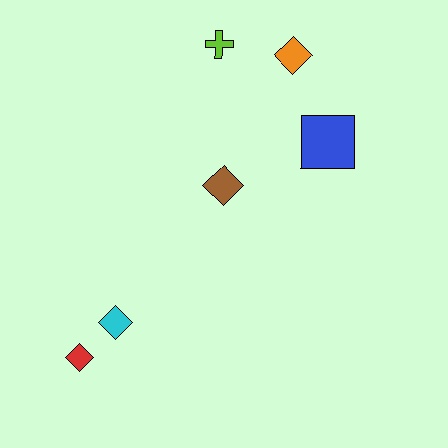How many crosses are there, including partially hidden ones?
There is 1 cross.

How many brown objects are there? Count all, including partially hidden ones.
There is 1 brown object.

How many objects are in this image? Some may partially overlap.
There are 6 objects.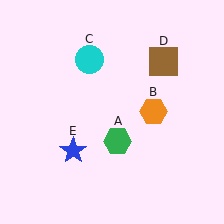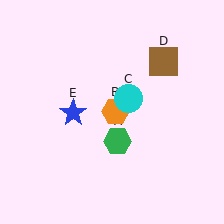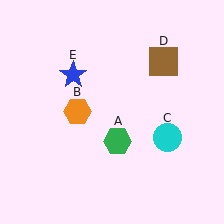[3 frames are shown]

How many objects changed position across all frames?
3 objects changed position: orange hexagon (object B), cyan circle (object C), blue star (object E).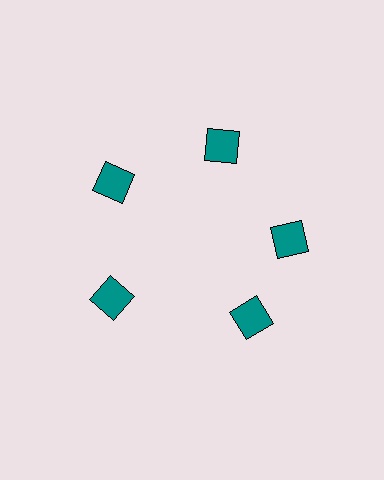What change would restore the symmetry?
The symmetry would be restored by rotating it back into even spacing with its neighbors so that all 5 squares sit at equal angles and equal distance from the center.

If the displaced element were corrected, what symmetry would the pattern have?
It would have 5-fold rotational symmetry — the pattern would map onto itself every 72 degrees.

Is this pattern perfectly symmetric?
No. The 5 teal squares are arranged in a ring, but one element near the 5 o'clock position is rotated out of alignment along the ring, breaking the 5-fold rotational symmetry.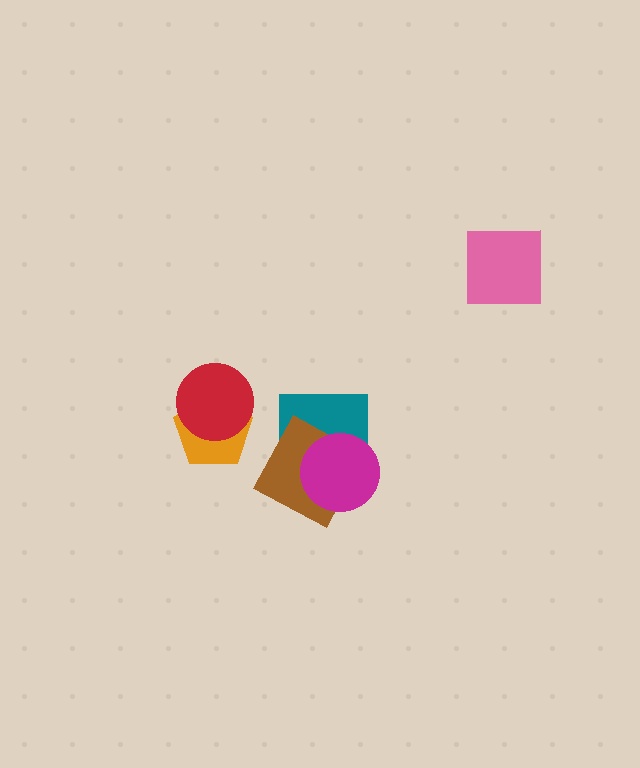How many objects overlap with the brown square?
2 objects overlap with the brown square.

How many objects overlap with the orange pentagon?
1 object overlaps with the orange pentagon.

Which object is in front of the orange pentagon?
The red circle is in front of the orange pentagon.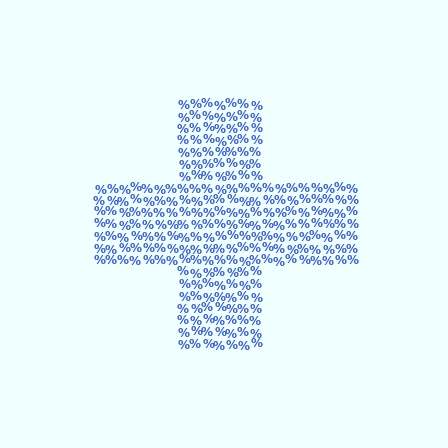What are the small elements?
The small elements are percent signs.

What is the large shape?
The large shape is a cross.